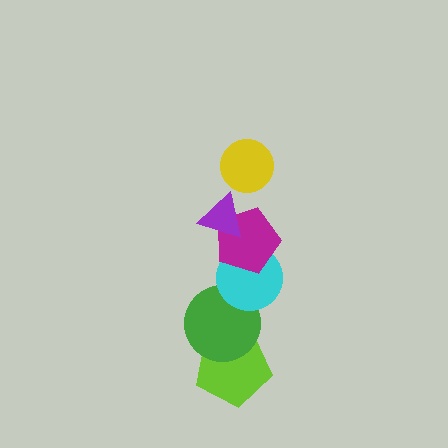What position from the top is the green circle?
The green circle is 5th from the top.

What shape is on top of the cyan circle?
The magenta pentagon is on top of the cyan circle.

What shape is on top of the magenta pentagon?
The purple triangle is on top of the magenta pentagon.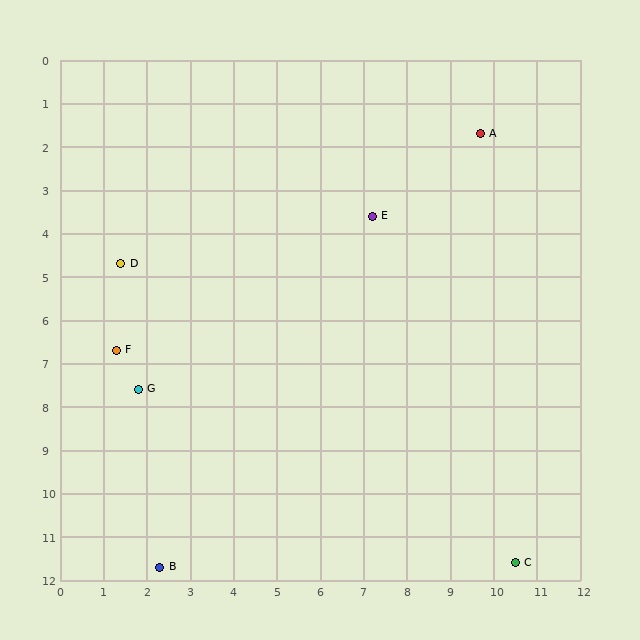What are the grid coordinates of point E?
Point E is at approximately (7.2, 3.6).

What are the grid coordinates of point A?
Point A is at approximately (9.7, 1.7).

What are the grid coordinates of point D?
Point D is at approximately (1.4, 4.7).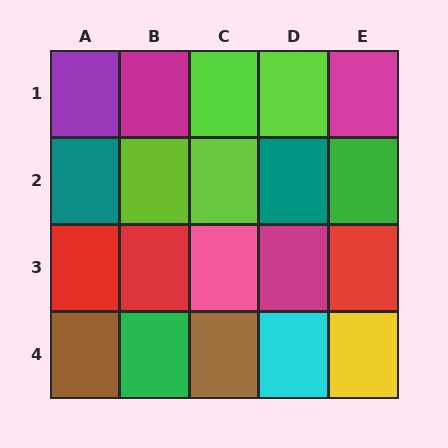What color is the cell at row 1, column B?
Magenta.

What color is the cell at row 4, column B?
Green.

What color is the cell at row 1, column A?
Purple.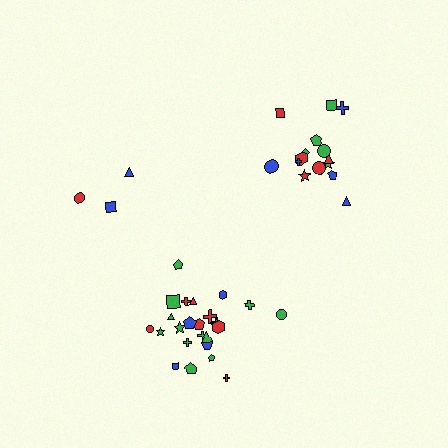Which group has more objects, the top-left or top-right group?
The top-right group.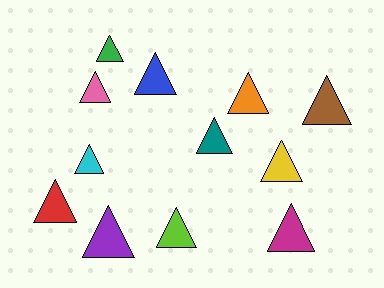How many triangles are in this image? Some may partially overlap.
There are 12 triangles.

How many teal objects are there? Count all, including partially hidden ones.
There is 1 teal object.